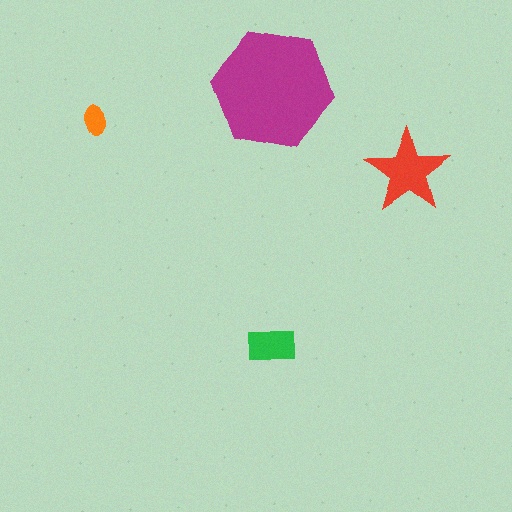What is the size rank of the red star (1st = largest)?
2nd.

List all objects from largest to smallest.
The magenta hexagon, the red star, the green rectangle, the orange ellipse.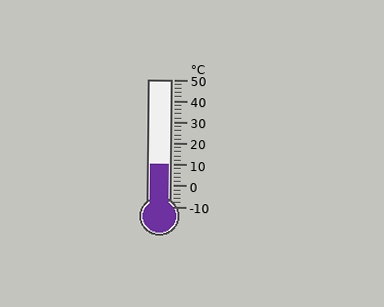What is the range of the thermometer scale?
The thermometer scale ranges from -10°C to 50°C.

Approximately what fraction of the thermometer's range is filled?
The thermometer is filled to approximately 35% of its range.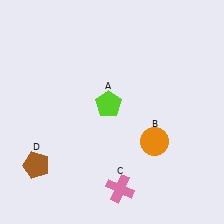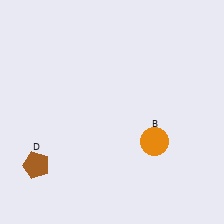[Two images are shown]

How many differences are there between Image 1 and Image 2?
There are 2 differences between the two images.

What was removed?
The lime pentagon (A), the pink cross (C) were removed in Image 2.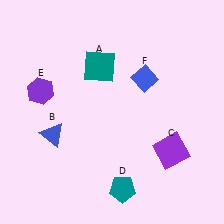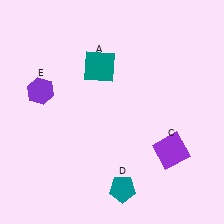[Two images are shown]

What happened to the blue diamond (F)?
The blue diamond (F) was removed in Image 2. It was in the top-right area of Image 1.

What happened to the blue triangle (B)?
The blue triangle (B) was removed in Image 2. It was in the bottom-left area of Image 1.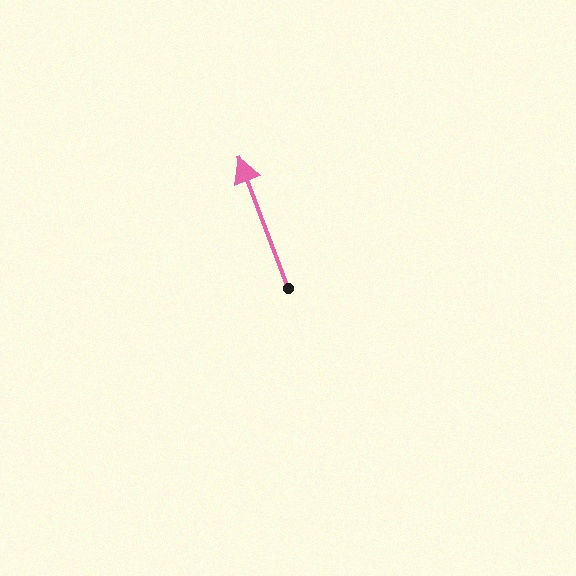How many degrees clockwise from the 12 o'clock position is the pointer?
Approximately 339 degrees.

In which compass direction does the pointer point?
North.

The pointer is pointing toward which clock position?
Roughly 11 o'clock.